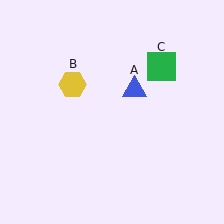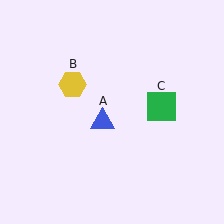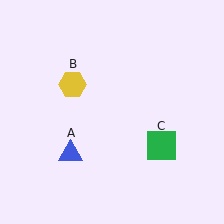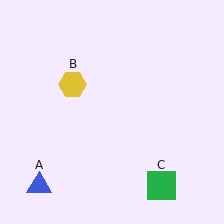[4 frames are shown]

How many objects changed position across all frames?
2 objects changed position: blue triangle (object A), green square (object C).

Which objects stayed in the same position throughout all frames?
Yellow hexagon (object B) remained stationary.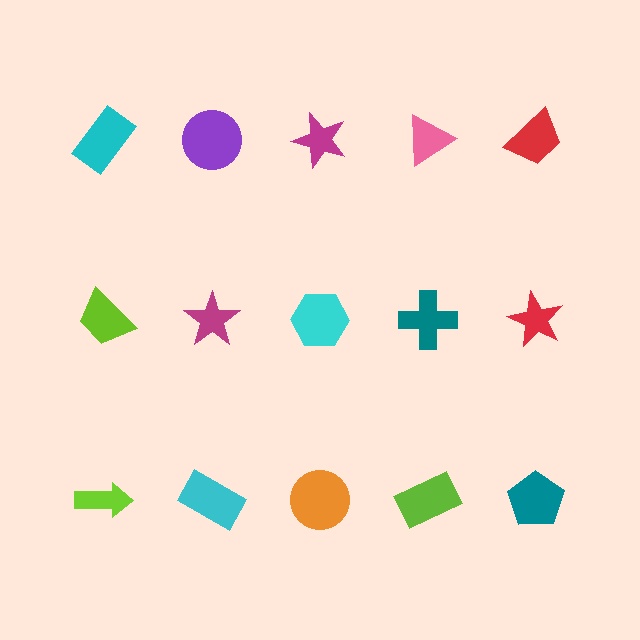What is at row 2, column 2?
A magenta star.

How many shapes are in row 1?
5 shapes.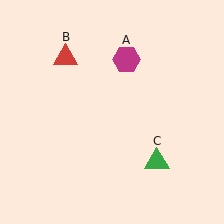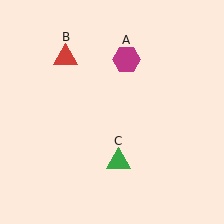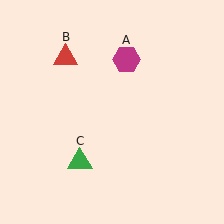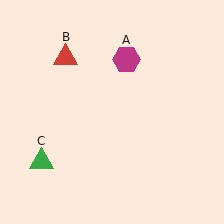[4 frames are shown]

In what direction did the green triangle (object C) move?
The green triangle (object C) moved left.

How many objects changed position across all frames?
1 object changed position: green triangle (object C).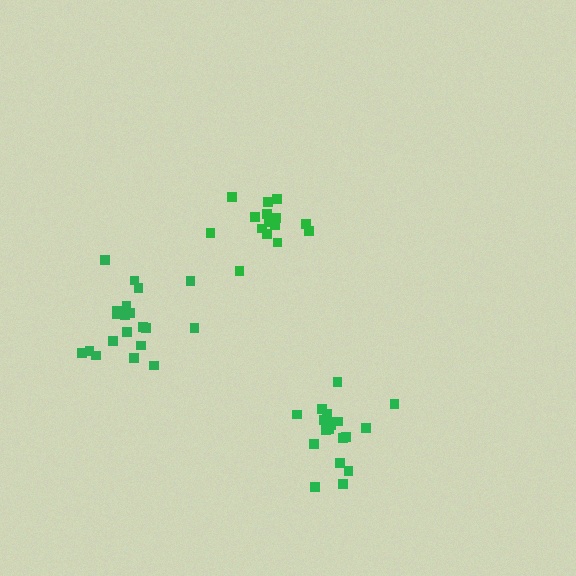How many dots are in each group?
Group 1: 16 dots, Group 2: 19 dots, Group 3: 21 dots (56 total).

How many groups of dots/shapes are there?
There are 3 groups.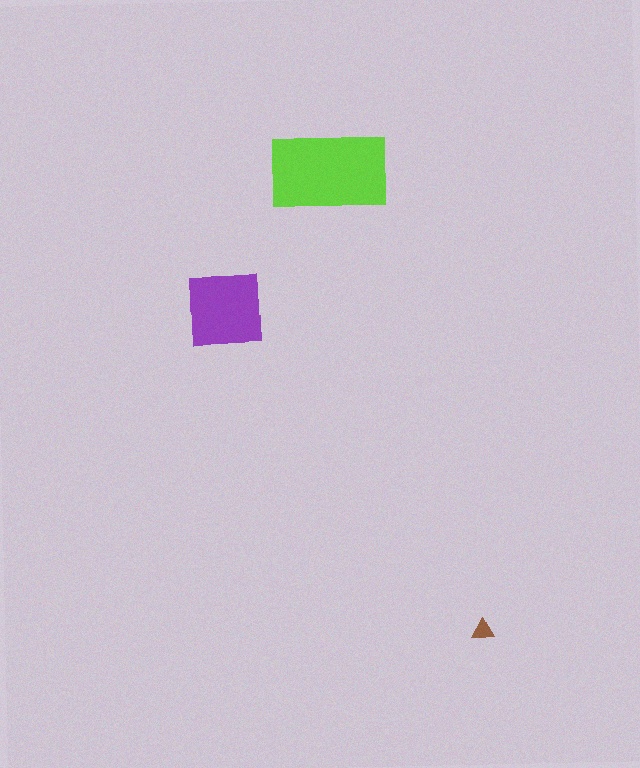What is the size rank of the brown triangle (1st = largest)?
3rd.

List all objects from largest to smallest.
The lime rectangle, the purple square, the brown triangle.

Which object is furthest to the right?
The brown triangle is rightmost.